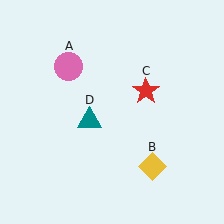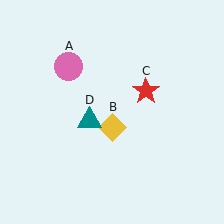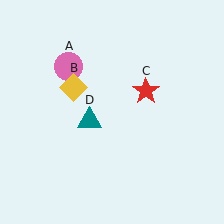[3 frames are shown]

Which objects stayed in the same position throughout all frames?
Pink circle (object A) and red star (object C) and teal triangle (object D) remained stationary.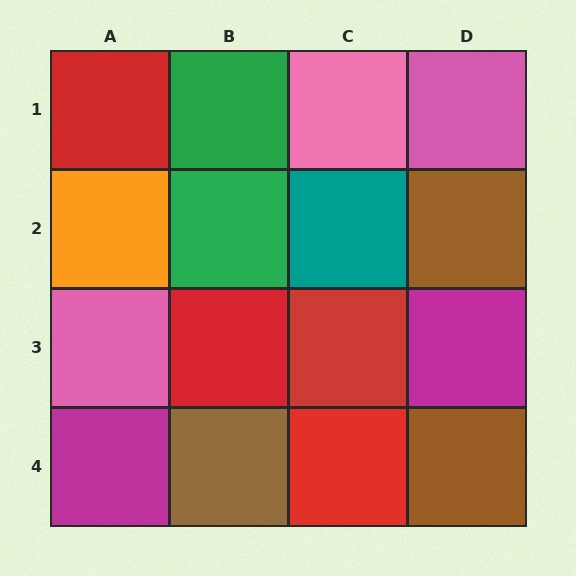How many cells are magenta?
2 cells are magenta.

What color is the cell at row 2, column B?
Green.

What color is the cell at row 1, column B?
Green.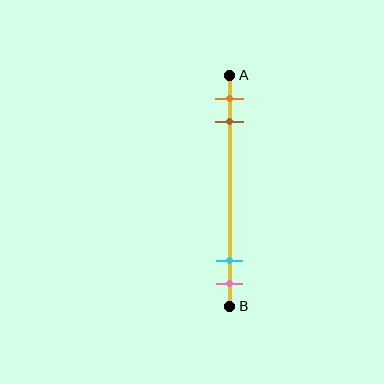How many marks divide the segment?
There are 4 marks dividing the segment.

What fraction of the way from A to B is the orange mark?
The orange mark is approximately 10% (0.1) of the way from A to B.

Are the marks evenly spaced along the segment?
No, the marks are not evenly spaced.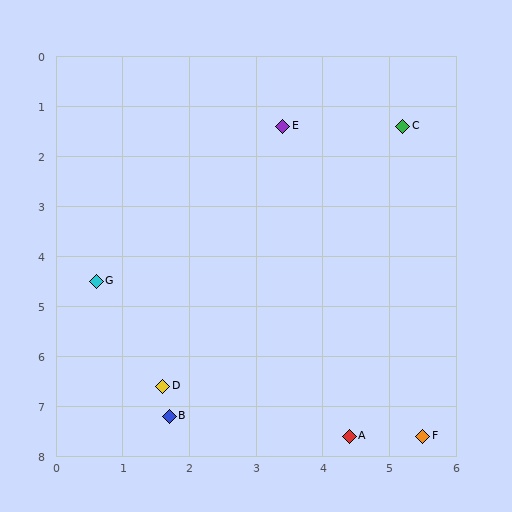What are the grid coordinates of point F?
Point F is at approximately (5.5, 7.6).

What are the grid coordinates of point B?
Point B is at approximately (1.7, 7.2).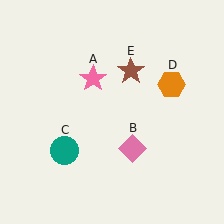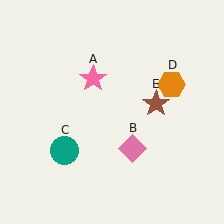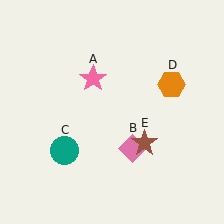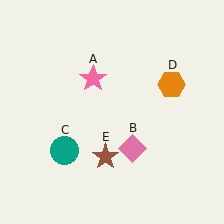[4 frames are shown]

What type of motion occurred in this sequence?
The brown star (object E) rotated clockwise around the center of the scene.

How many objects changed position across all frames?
1 object changed position: brown star (object E).